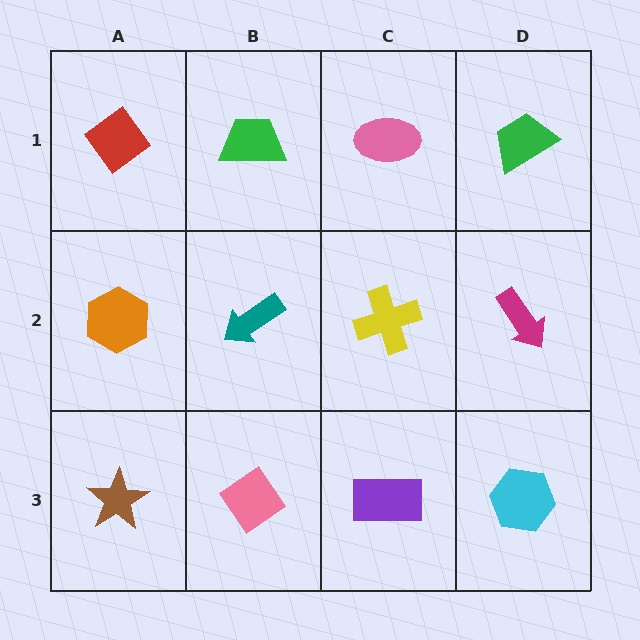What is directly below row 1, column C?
A yellow cross.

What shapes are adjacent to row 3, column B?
A teal arrow (row 2, column B), a brown star (row 3, column A), a purple rectangle (row 3, column C).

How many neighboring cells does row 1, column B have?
3.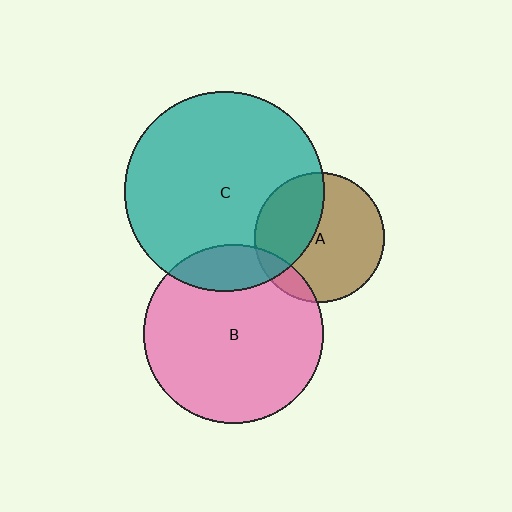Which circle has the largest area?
Circle C (teal).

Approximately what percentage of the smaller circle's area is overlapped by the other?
Approximately 15%.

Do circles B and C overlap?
Yes.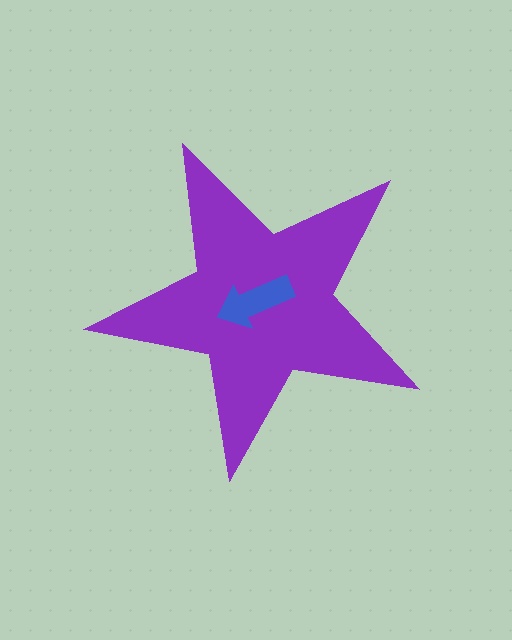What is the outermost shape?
The purple star.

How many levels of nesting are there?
2.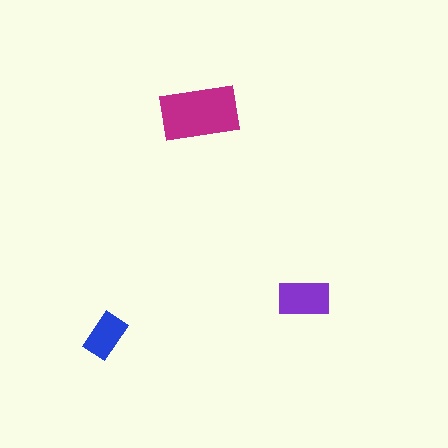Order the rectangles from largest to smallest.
the magenta one, the purple one, the blue one.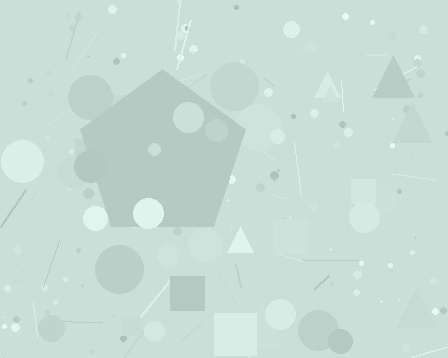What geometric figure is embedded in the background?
A pentagon is embedded in the background.